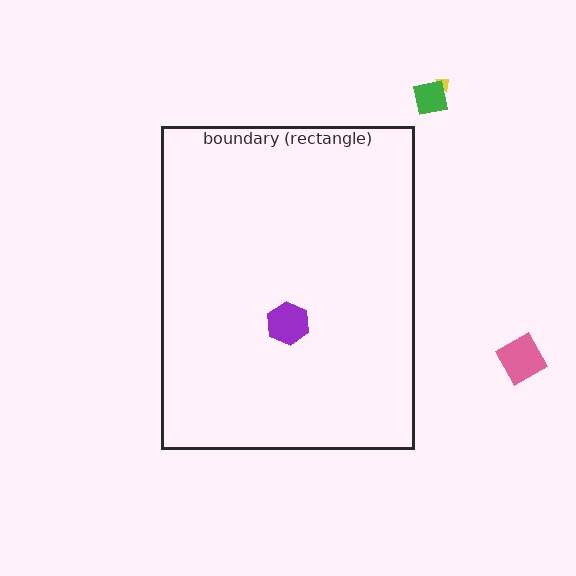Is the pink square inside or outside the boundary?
Outside.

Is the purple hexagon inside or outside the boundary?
Inside.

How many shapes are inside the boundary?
1 inside, 3 outside.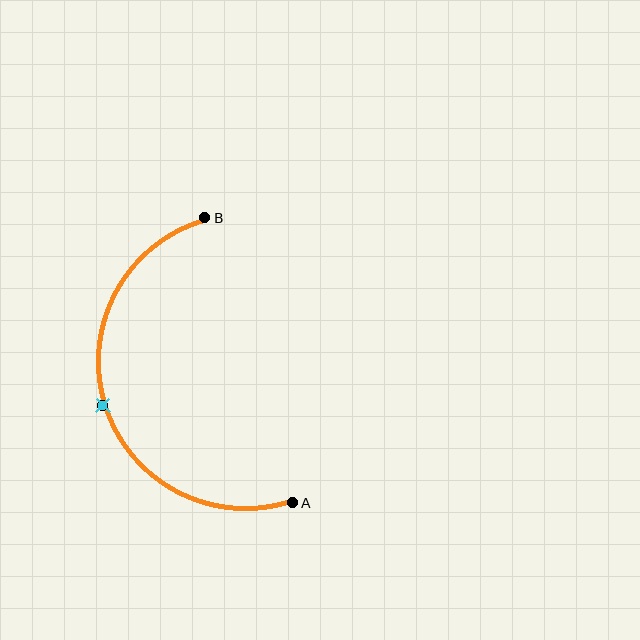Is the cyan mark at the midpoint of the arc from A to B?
Yes. The cyan mark lies on the arc at equal arc-length from both A and B — it is the arc midpoint.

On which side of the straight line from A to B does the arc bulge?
The arc bulges to the left of the straight line connecting A and B.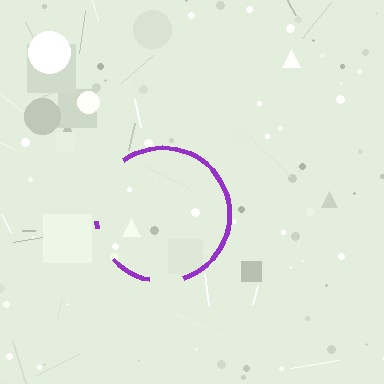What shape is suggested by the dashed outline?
The dashed outline suggests a circle.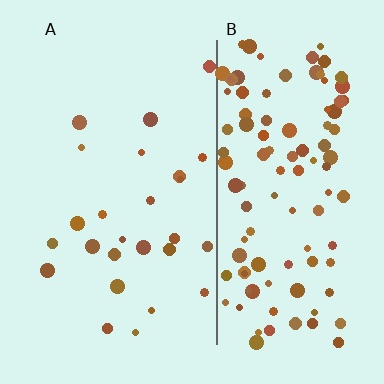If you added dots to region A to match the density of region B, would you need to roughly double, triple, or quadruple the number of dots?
Approximately quadruple.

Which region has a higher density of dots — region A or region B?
B (the right).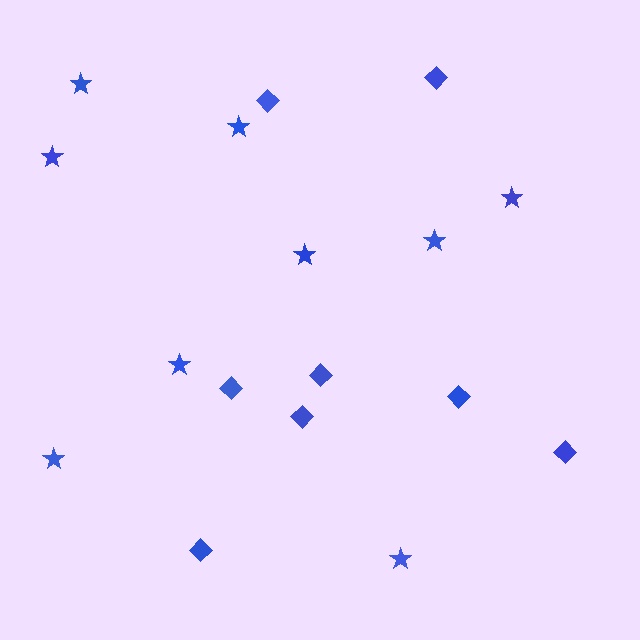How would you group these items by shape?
There are 2 groups: one group of stars (9) and one group of diamonds (8).